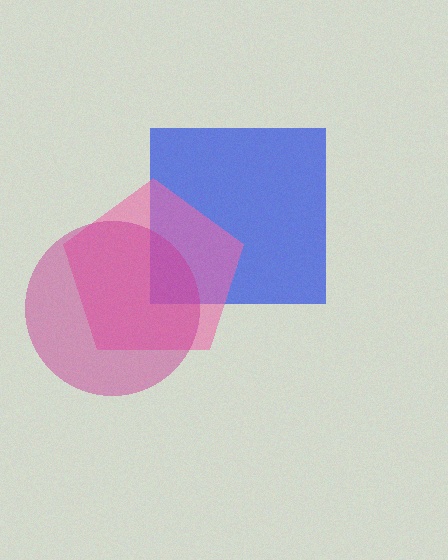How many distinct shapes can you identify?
There are 3 distinct shapes: a blue square, a pink pentagon, a magenta circle.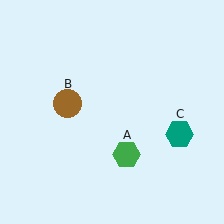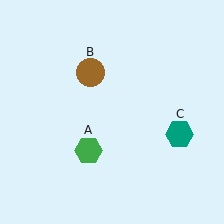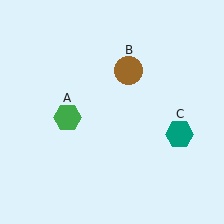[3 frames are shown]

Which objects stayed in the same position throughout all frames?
Teal hexagon (object C) remained stationary.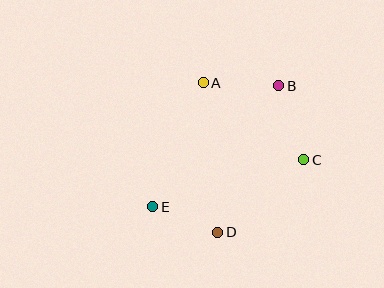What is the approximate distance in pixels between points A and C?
The distance between A and C is approximately 127 pixels.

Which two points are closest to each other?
Points D and E are closest to each other.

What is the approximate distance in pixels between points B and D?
The distance between B and D is approximately 159 pixels.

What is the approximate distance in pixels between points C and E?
The distance between C and E is approximately 158 pixels.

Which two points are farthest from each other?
Points B and E are farthest from each other.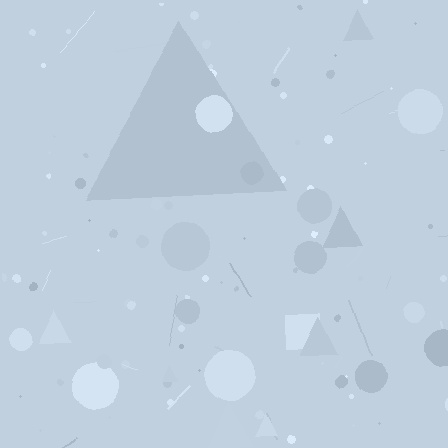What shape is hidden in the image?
A triangle is hidden in the image.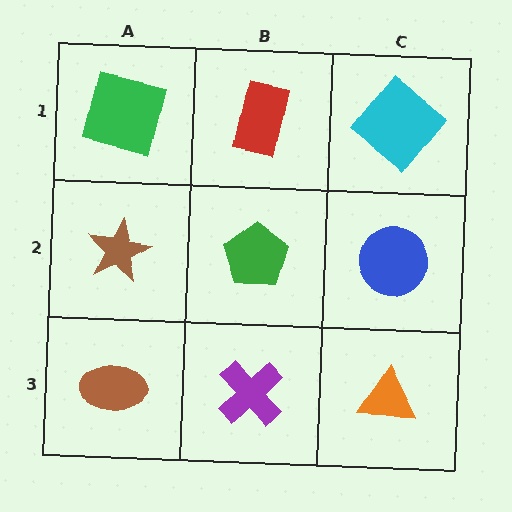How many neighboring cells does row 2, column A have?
3.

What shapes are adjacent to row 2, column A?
A green square (row 1, column A), a brown ellipse (row 3, column A), a green pentagon (row 2, column B).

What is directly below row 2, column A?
A brown ellipse.